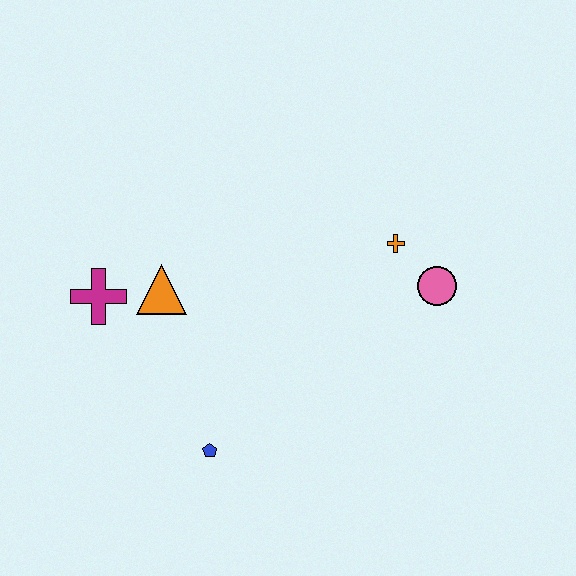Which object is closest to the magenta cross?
The orange triangle is closest to the magenta cross.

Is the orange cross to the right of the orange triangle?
Yes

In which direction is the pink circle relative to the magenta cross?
The pink circle is to the right of the magenta cross.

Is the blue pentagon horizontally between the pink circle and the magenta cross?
Yes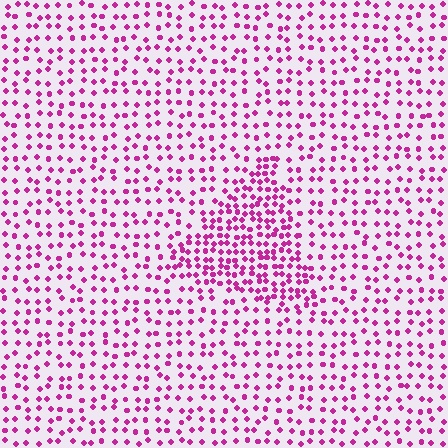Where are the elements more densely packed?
The elements are more densely packed inside the triangle boundary.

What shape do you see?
I see a triangle.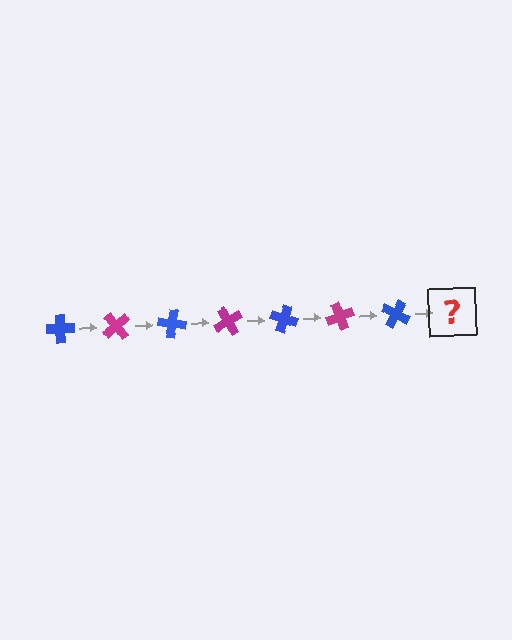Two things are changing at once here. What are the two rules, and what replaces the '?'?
The two rules are that it rotates 50 degrees each step and the color cycles through blue and magenta. The '?' should be a magenta cross, rotated 350 degrees from the start.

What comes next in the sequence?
The next element should be a magenta cross, rotated 350 degrees from the start.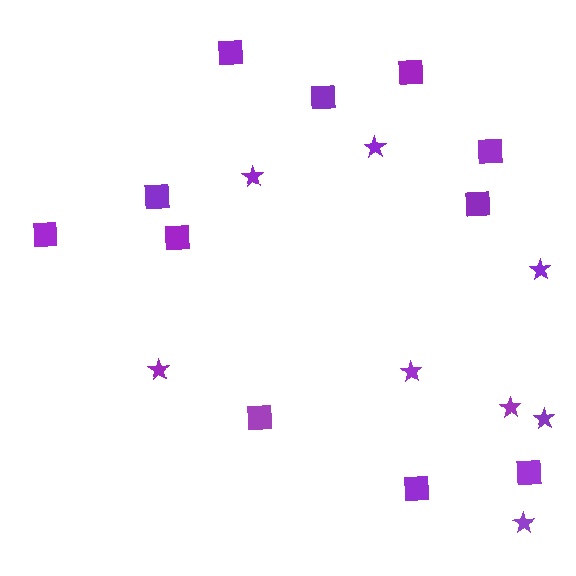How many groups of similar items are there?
There are 2 groups: one group of squares (11) and one group of stars (8).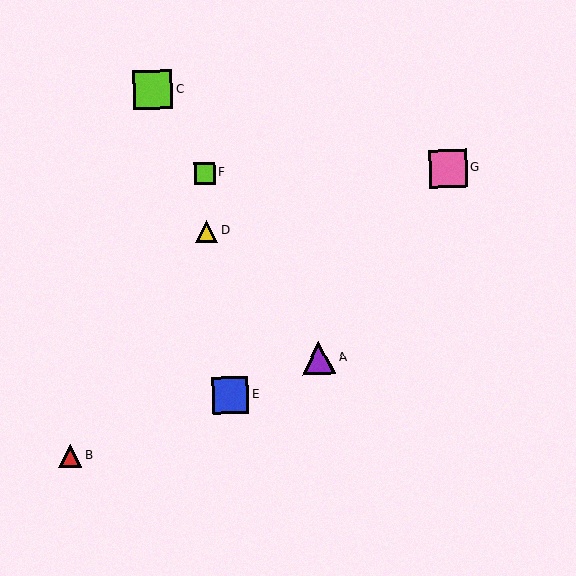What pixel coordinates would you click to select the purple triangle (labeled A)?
Click at (319, 358) to select the purple triangle A.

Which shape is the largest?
The lime square (labeled C) is the largest.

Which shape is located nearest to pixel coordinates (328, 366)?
The purple triangle (labeled A) at (319, 358) is nearest to that location.